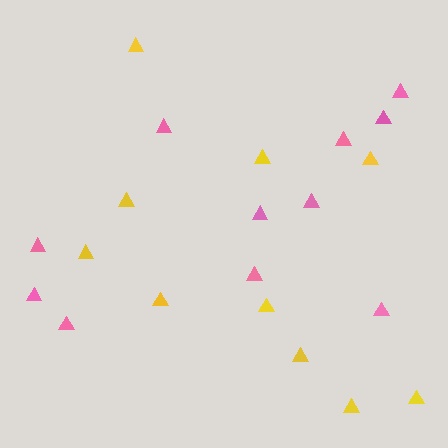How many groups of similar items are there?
There are 2 groups: one group of yellow triangles (10) and one group of pink triangles (11).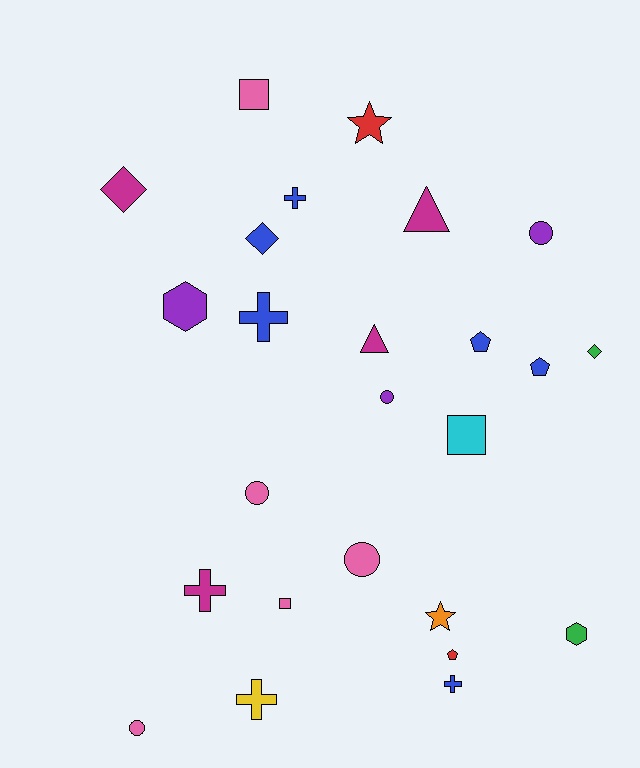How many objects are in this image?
There are 25 objects.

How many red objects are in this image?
There are 2 red objects.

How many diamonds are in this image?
There are 3 diamonds.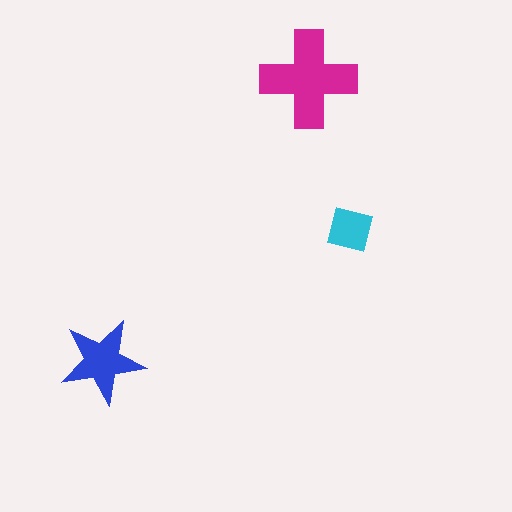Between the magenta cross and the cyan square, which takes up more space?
The magenta cross.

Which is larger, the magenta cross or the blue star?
The magenta cross.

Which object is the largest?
The magenta cross.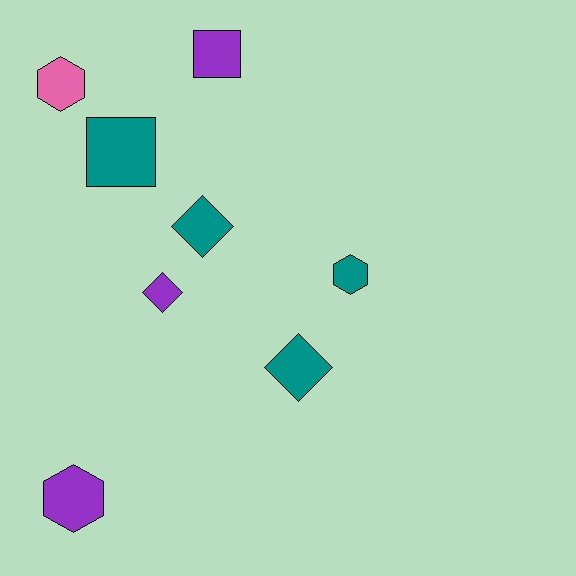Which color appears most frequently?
Teal, with 4 objects.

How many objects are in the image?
There are 8 objects.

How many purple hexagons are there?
There is 1 purple hexagon.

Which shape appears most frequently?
Diamond, with 3 objects.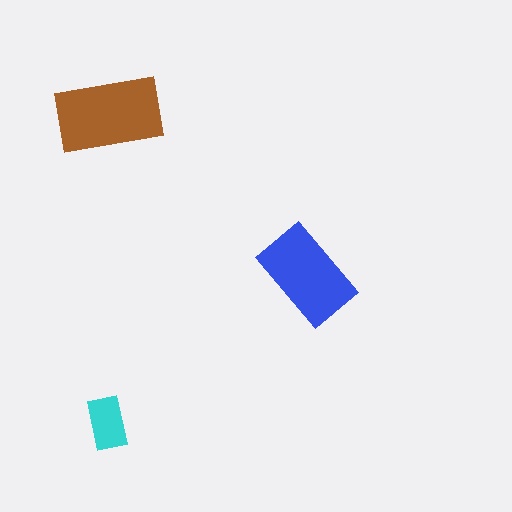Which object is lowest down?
The cyan rectangle is bottommost.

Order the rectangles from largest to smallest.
the brown one, the blue one, the cyan one.